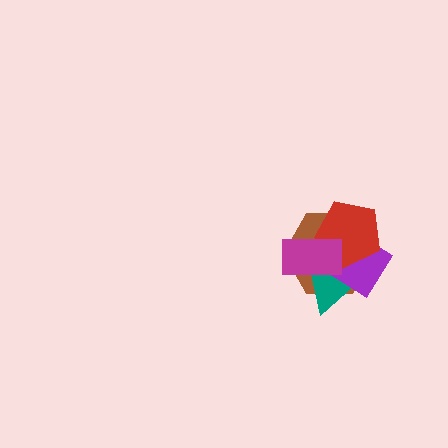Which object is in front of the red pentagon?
The magenta rectangle is in front of the red pentagon.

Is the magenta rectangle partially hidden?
No, no other shape covers it.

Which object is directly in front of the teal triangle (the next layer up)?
The purple diamond is directly in front of the teal triangle.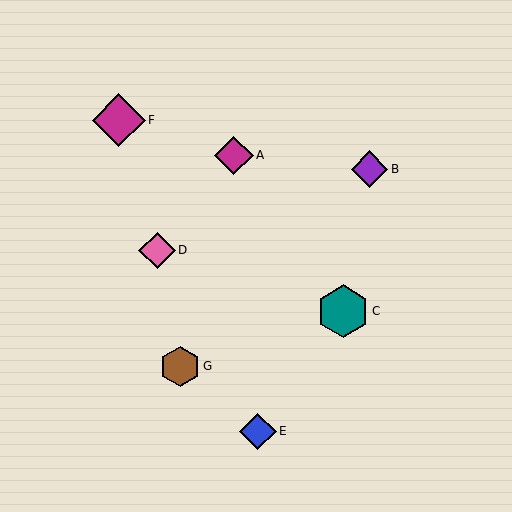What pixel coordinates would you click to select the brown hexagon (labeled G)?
Click at (180, 366) to select the brown hexagon G.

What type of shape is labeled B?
Shape B is a purple diamond.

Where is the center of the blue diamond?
The center of the blue diamond is at (258, 431).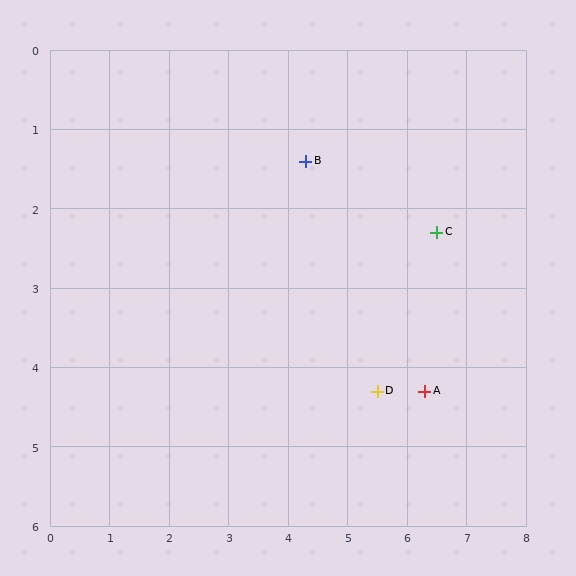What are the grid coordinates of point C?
Point C is at approximately (6.5, 2.3).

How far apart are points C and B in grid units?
Points C and B are about 2.4 grid units apart.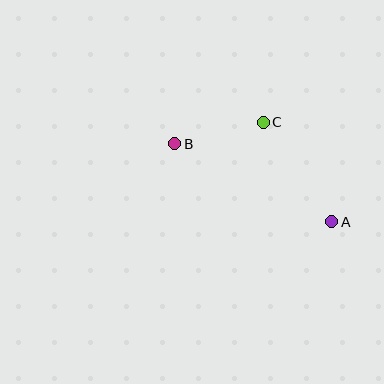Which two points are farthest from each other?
Points A and B are farthest from each other.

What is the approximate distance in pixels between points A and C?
The distance between A and C is approximately 121 pixels.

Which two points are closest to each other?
Points B and C are closest to each other.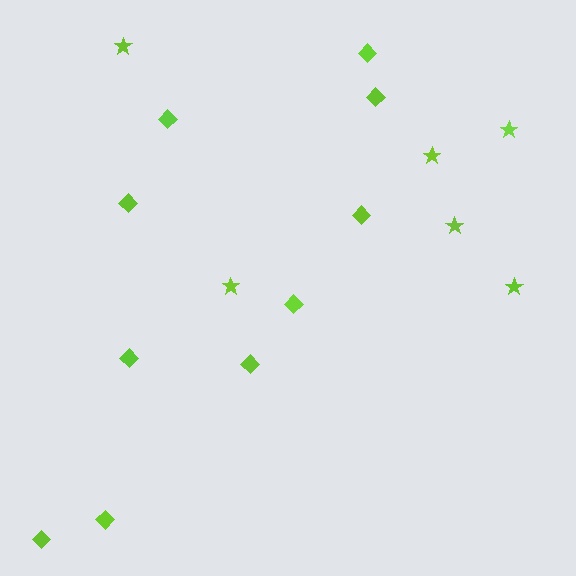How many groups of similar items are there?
There are 2 groups: one group of stars (6) and one group of diamonds (10).